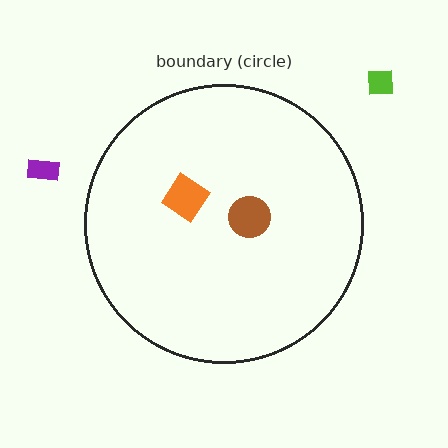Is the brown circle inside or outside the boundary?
Inside.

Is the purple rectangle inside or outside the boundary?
Outside.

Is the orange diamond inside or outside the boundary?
Inside.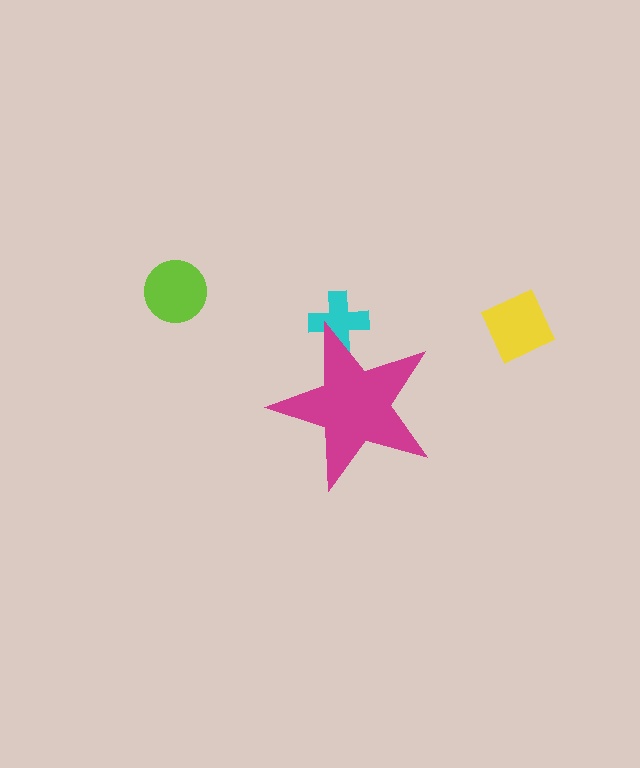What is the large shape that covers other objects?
A magenta star.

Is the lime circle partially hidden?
No, the lime circle is fully visible.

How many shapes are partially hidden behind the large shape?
1 shape is partially hidden.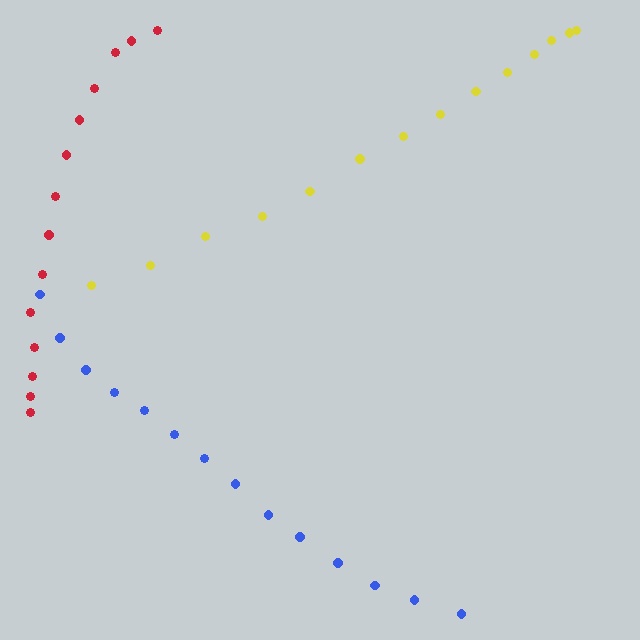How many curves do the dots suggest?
There are 3 distinct paths.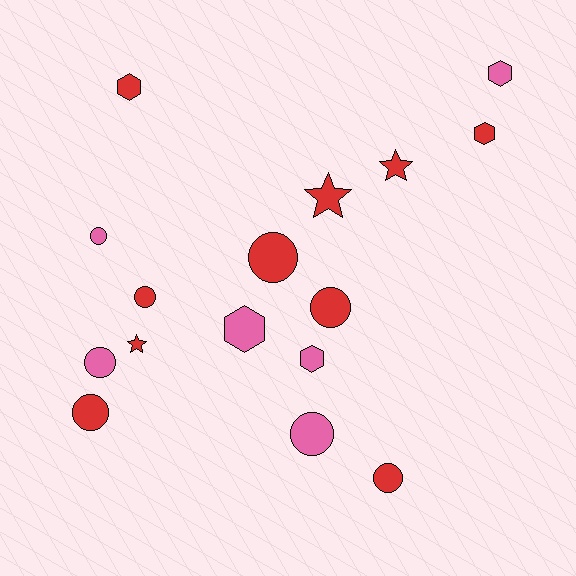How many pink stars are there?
There are no pink stars.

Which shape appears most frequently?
Circle, with 8 objects.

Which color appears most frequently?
Red, with 10 objects.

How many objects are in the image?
There are 16 objects.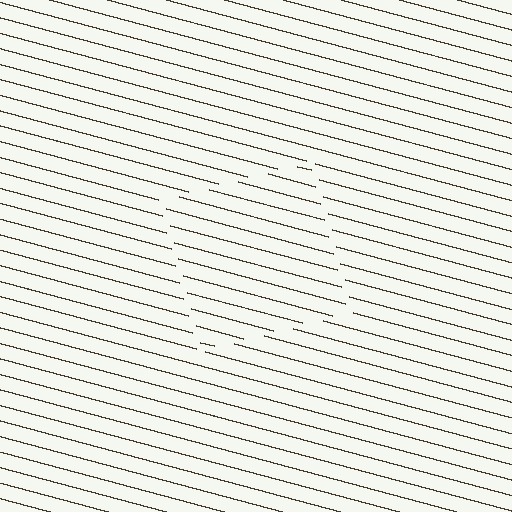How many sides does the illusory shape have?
4 sides — the line-ends trace a square.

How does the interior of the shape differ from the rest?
The interior of the shape contains the same grating, shifted by half a period — the contour is defined by the phase discontinuity where line-ends from the inner and outer gratings abut.